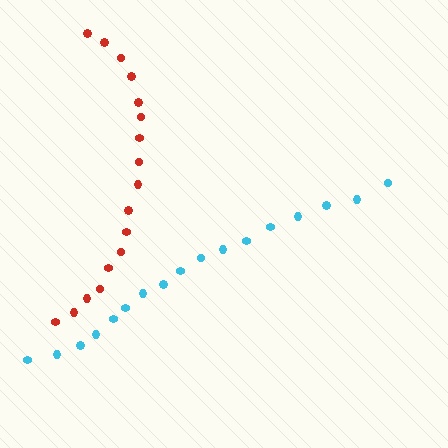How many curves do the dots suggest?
There are 2 distinct paths.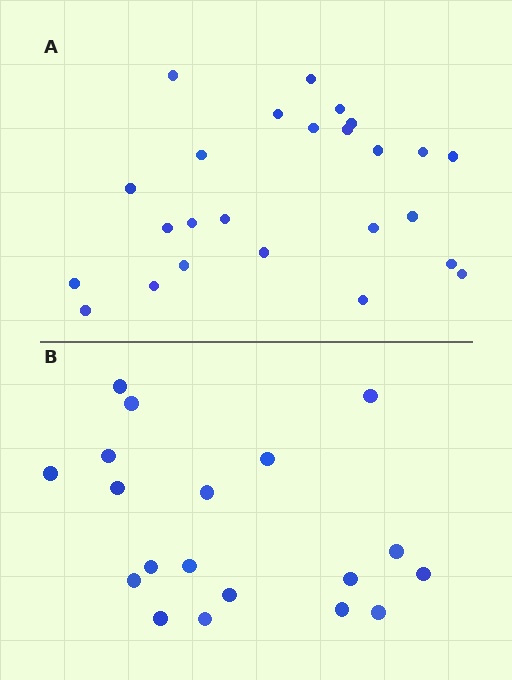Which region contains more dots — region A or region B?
Region A (the top region) has more dots.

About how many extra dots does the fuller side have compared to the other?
Region A has about 6 more dots than region B.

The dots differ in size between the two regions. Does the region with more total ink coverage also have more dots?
No. Region B has more total ink coverage because its dots are larger, but region A actually contains more individual dots. Total area can be misleading — the number of items is what matters here.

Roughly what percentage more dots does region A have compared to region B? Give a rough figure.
About 30% more.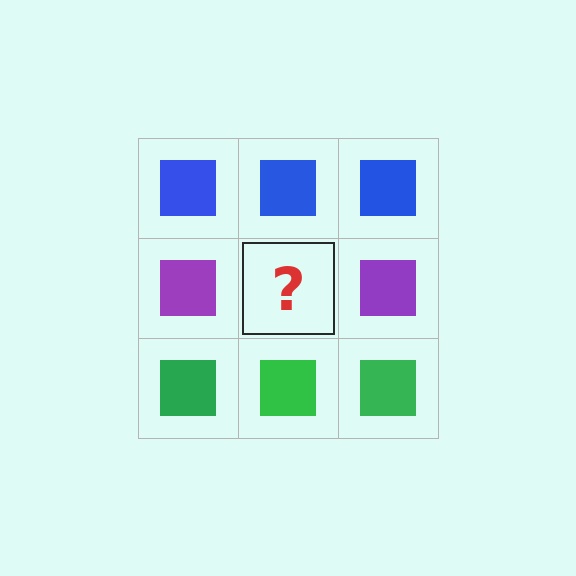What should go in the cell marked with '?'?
The missing cell should contain a purple square.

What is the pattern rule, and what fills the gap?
The rule is that each row has a consistent color. The gap should be filled with a purple square.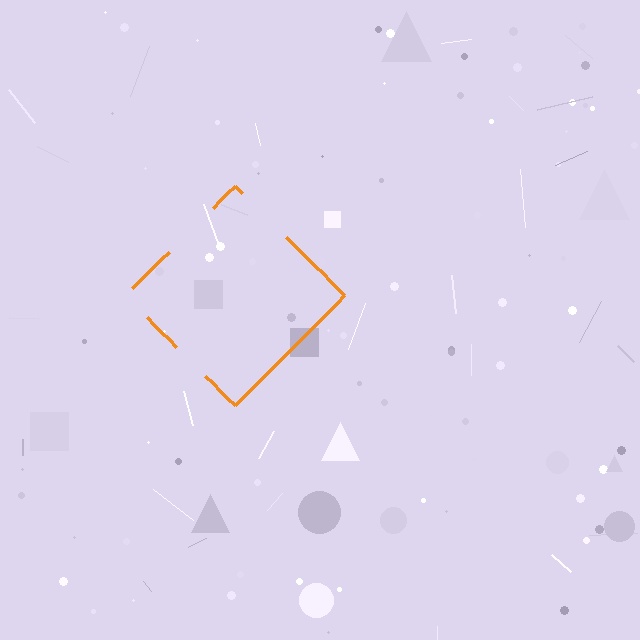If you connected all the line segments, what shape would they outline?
They would outline a diamond.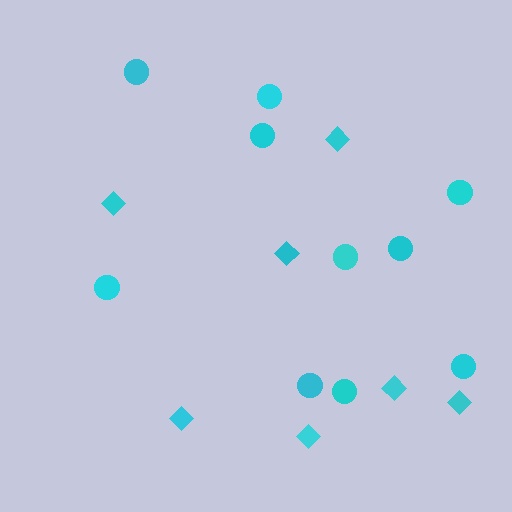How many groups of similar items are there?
There are 2 groups: one group of diamonds (7) and one group of circles (10).